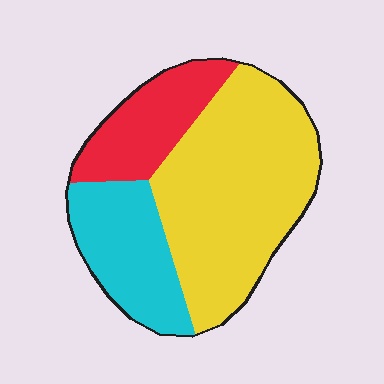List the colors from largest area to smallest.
From largest to smallest: yellow, cyan, red.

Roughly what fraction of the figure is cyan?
Cyan takes up less than a quarter of the figure.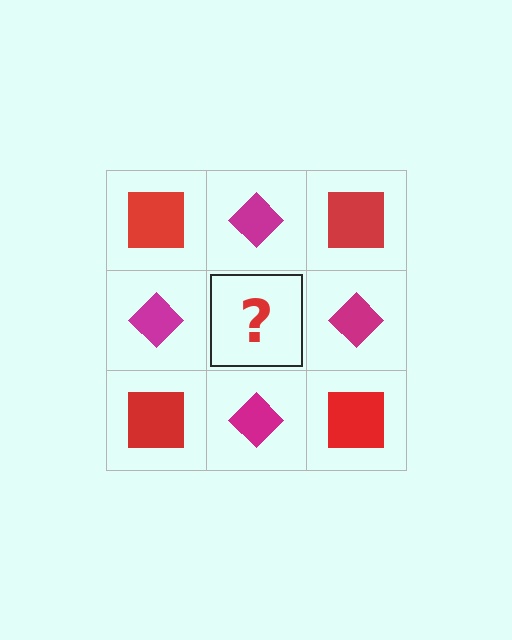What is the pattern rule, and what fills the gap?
The rule is that it alternates red square and magenta diamond in a checkerboard pattern. The gap should be filled with a red square.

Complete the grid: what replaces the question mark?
The question mark should be replaced with a red square.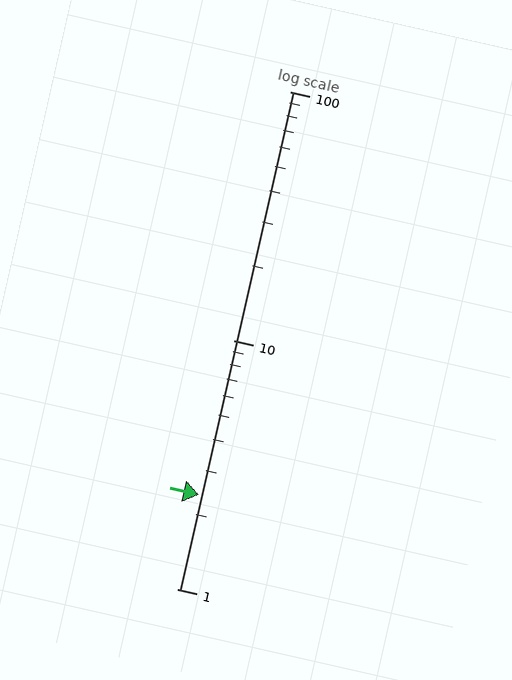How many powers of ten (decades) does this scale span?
The scale spans 2 decades, from 1 to 100.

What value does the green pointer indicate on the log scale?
The pointer indicates approximately 2.4.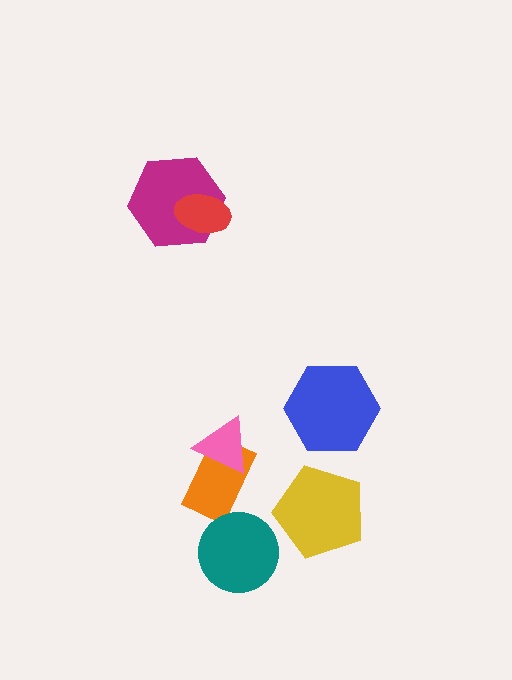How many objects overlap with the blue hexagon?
0 objects overlap with the blue hexagon.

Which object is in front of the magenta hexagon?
The red ellipse is in front of the magenta hexagon.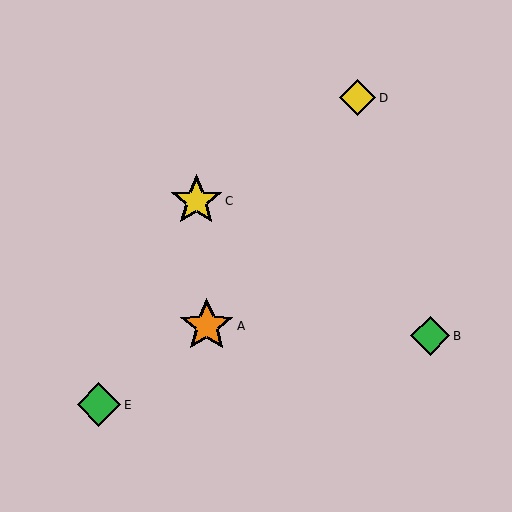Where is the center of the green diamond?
The center of the green diamond is at (430, 336).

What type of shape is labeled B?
Shape B is a green diamond.